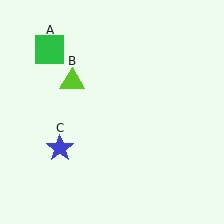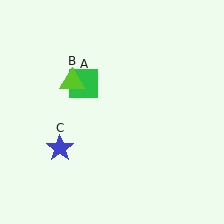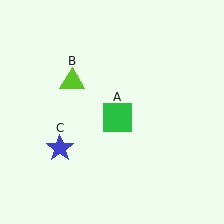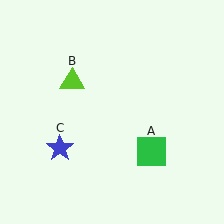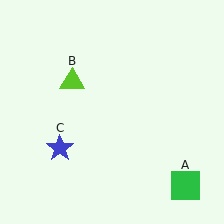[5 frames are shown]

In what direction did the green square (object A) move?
The green square (object A) moved down and to the right.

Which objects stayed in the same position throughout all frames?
Lime triangle (object B) and blue star (object C) remained stationary.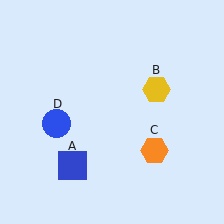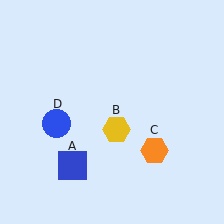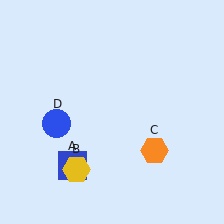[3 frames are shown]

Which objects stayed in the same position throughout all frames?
Blue square (object A) and orange hexagon (object C) and blue circle (object D) remained stationary.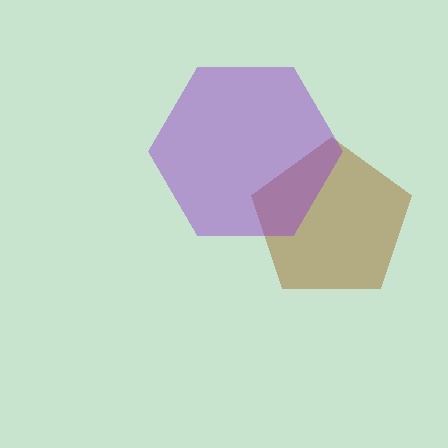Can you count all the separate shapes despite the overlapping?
Yes, there are 2 separate shapes.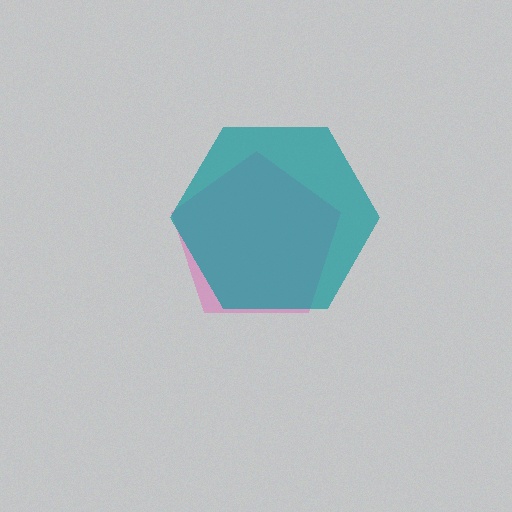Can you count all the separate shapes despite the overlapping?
Yes, there are 2 separate shapes.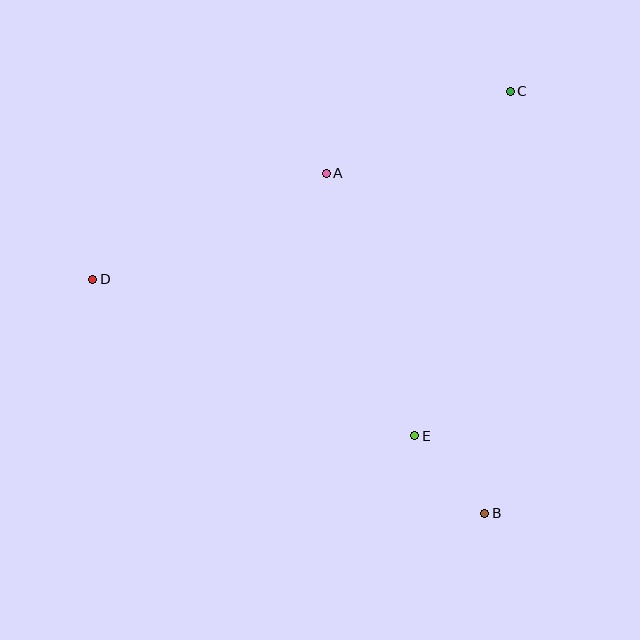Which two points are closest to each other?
Points B and E are closest to each other.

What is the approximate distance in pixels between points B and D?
The distance between B and D is approximately 457 pixels.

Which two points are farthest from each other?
Points C and D are farthest from each other.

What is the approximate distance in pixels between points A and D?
The distance between A and D is approximately 256 pixels.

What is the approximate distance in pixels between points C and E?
The distance between C and E is approximately 357 pixels.